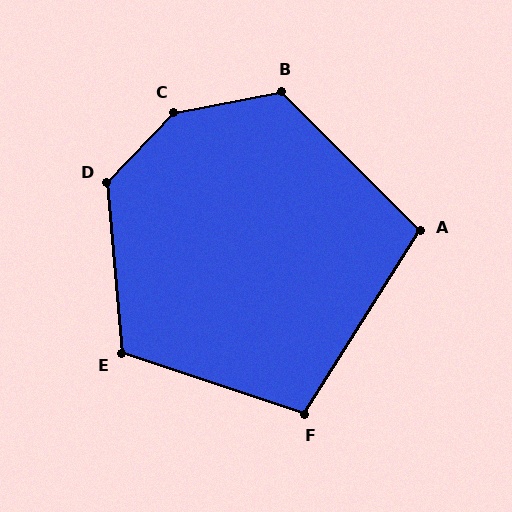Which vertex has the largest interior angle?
C, at approximately 144 degrees.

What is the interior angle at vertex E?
Approximately 113 degrees (obtuse).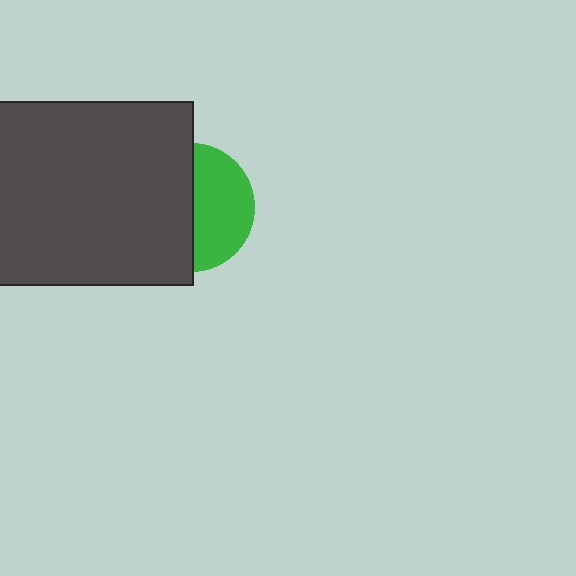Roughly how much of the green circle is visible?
About half of it is visible (roughly 48%).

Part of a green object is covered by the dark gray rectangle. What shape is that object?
It is a circle.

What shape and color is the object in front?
The object in front is a dark gray rectangle.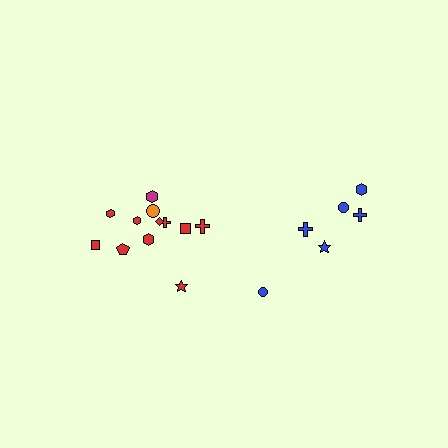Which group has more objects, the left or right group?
The left group.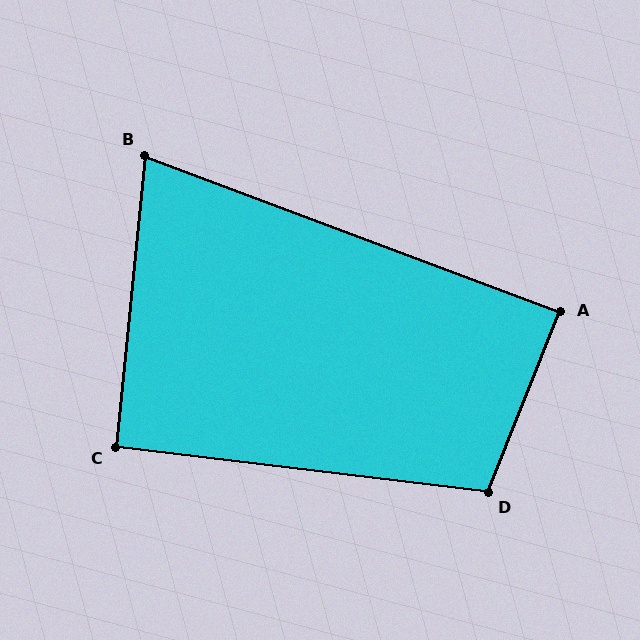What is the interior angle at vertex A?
Approximately 89 degrees (approximately right).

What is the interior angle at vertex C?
Approximately 91 degrees (approximately right).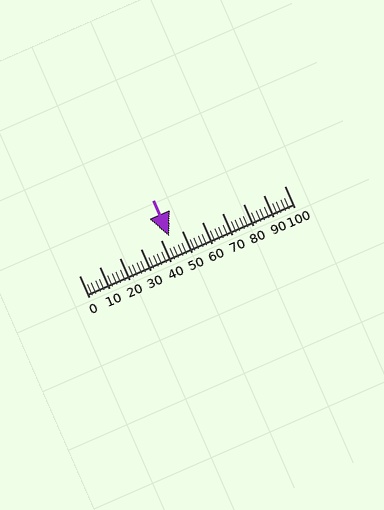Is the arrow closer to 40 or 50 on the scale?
The arrow is closer to 40.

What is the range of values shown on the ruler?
The ruler shows values from 0 to 100.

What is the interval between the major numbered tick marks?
The major tick marks are spaced 10 units apart.